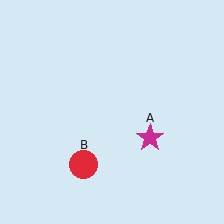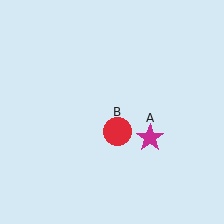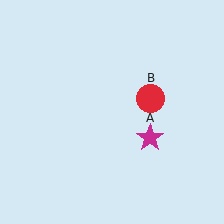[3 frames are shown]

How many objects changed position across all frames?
1 object changed position: red circle (object B).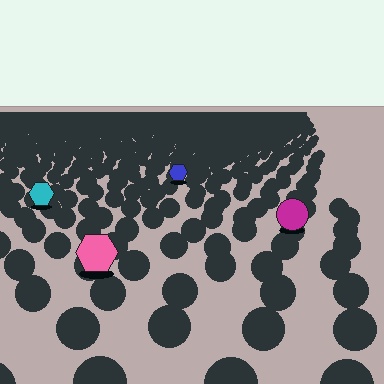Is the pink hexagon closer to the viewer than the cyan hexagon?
Yes. The pink hexagon is closer — you can tell from the texture gradient: the ground texture is coarser near it.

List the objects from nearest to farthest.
From nearest to farthest: the pink hexagon, the magenta circle, the cyan hexagon, the blue hexagon.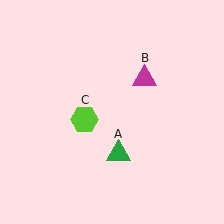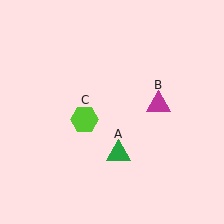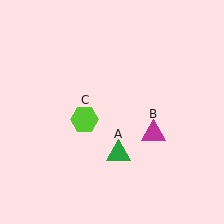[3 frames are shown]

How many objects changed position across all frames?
1 object changed position: magenta triangle (object B).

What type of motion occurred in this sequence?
The magenta triangle (object B) rotated clockwise around the center of the scene.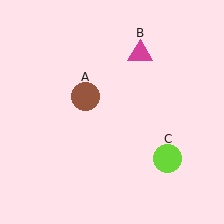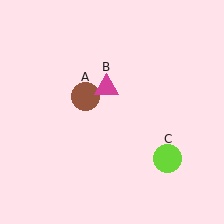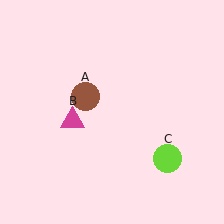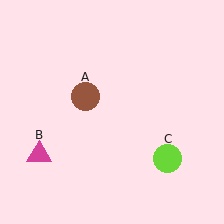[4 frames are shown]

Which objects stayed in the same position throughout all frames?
Brown circle (object A) and lime circle (object C) remained stationary.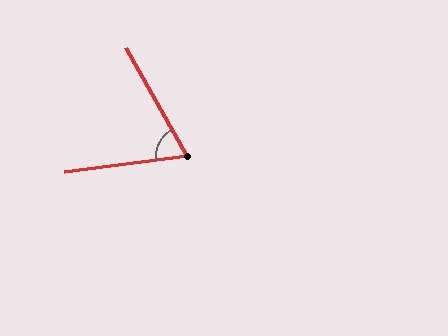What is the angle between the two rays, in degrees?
Approximately 68 degrees.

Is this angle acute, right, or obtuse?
It is acute.